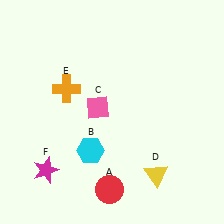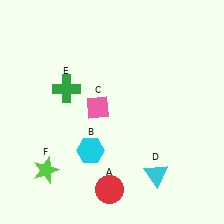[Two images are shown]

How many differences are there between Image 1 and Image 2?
There are 3 differences between the two images.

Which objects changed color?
D changed from yellow to cyan. E changed from orange to green. F changed from magenta to lime.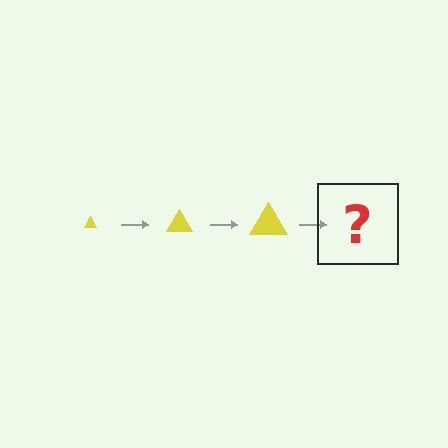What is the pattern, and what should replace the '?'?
The pattern is that the triangle gets progressively larger each step. The '?' should be a yellow triangle, larger than the previous one.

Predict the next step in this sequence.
The next step is a yellow triangle, larger than the previous one.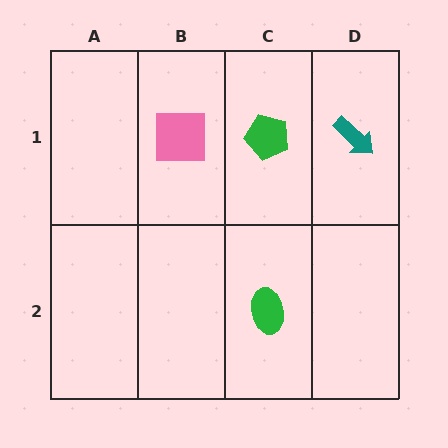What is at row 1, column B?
A pink square.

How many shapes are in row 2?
1 shape.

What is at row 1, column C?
A green pentagon.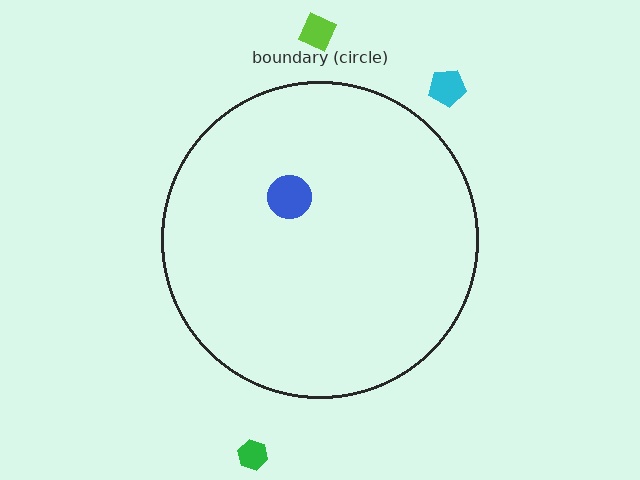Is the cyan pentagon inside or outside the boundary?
Outside.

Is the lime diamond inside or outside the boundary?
Outside.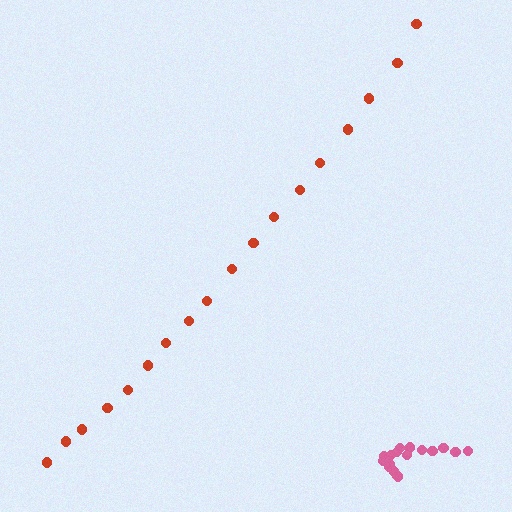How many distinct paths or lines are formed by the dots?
There are 2 distinct paths.